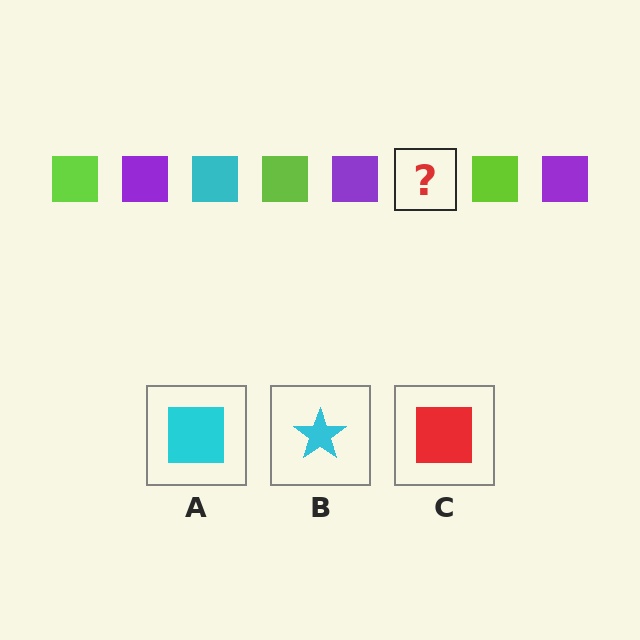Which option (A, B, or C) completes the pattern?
A.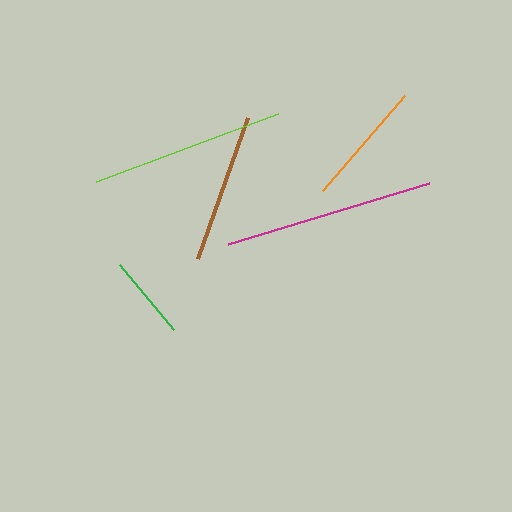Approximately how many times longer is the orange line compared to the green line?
The orange line is approximately 1.5 times the length of the green line.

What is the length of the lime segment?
The lime segment is approximately 194 pixels long.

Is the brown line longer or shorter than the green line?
The brown line is longer than the green line.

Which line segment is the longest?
The magenta line is the longest at approximately 210 pixels.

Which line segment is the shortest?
The green line is the shortest at approximately 85 pixels.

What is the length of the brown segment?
The brown segment is approximately 150 pixels long.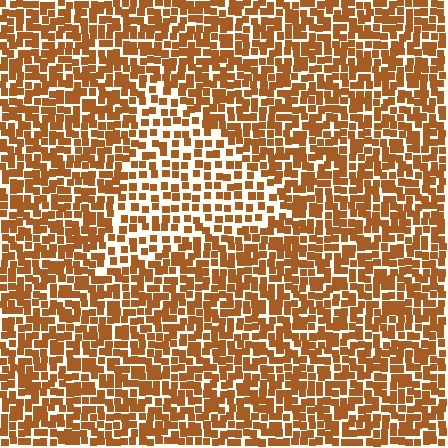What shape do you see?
I see a triangle.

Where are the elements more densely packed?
The elements are more densely packed outside the triangle boundary.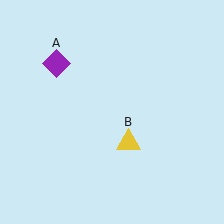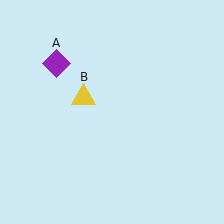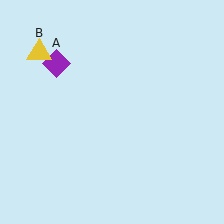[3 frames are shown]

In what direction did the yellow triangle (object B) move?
The yellow triangle (object B) moved up and to the left.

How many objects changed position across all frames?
1 object changed position: yellow triangle (object B).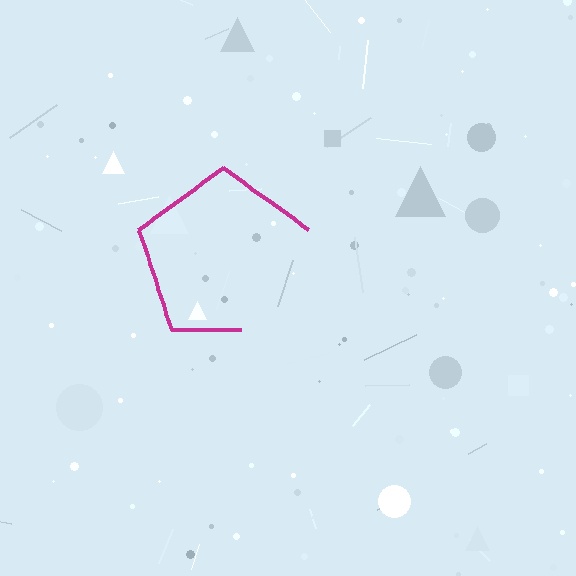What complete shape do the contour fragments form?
The contour fragments form a pentagon.